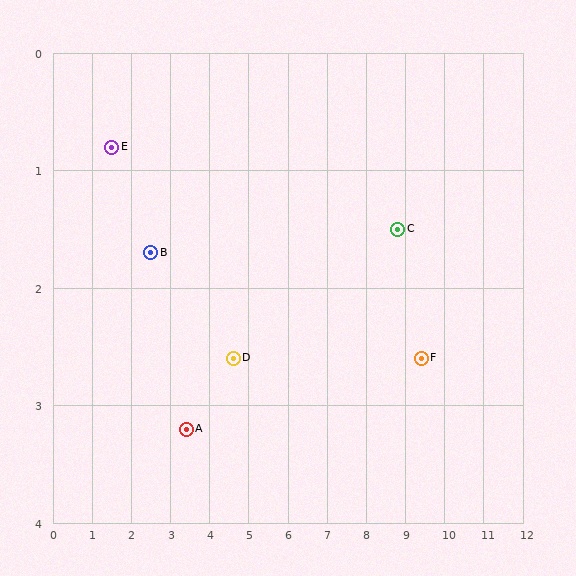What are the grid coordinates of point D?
Point D is at approximately (4.6, 2.6).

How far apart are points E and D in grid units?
Points E and D are about 3.6 grid units apart.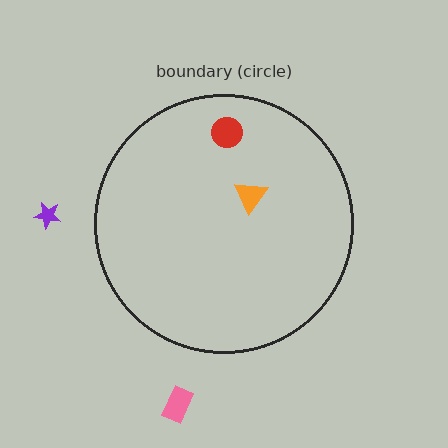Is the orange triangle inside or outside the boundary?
Inside.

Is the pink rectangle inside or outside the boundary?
Outside.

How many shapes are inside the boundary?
2 inside, 2 outside.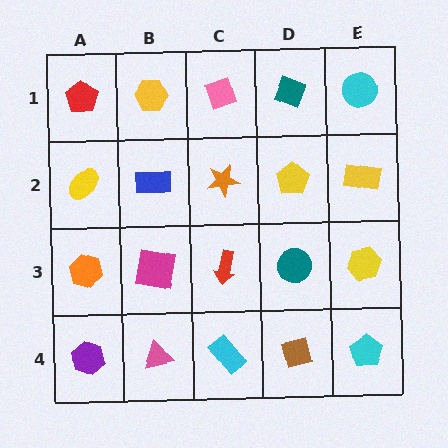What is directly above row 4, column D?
A teal circle.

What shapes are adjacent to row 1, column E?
A yellow rectangle (row 2, column E), a teal diamond (row 1, column D).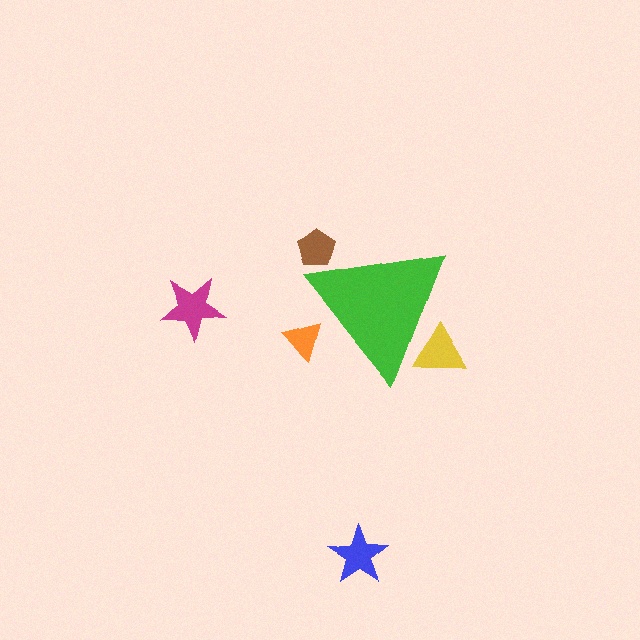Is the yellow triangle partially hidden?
Yes, the yellow triangle is partially hidden behind the green triangle.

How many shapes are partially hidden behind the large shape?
3 shapes are partially hidden.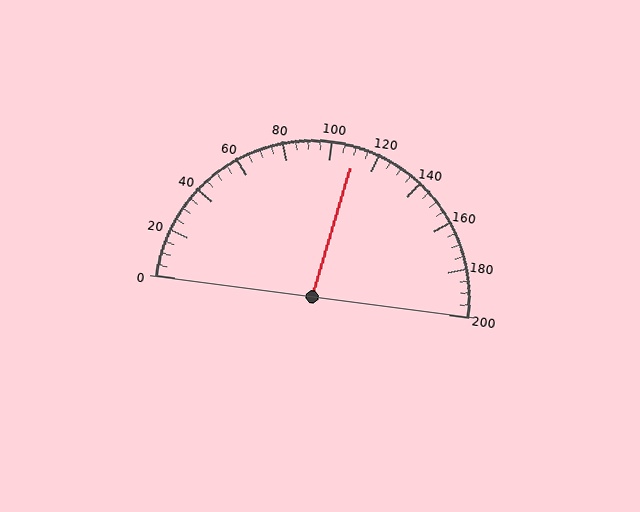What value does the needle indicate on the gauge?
The needle indicates approximately 110.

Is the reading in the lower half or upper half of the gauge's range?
The reading is in the upper half of the range (0 to 200).